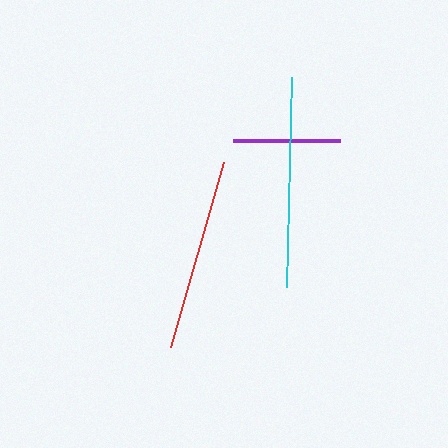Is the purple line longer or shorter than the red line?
The red line is longer than the purple line.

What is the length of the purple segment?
The purple segment is approximately 107 pixels long.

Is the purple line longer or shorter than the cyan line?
The cyan line is longer than the purple line.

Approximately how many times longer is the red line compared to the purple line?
The red line is approximately 1.8 times the length of the purple line.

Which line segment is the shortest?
The purple line is the shortest at approximately 107 pixels.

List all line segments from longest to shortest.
From longest to shortest: cyan, red, purple.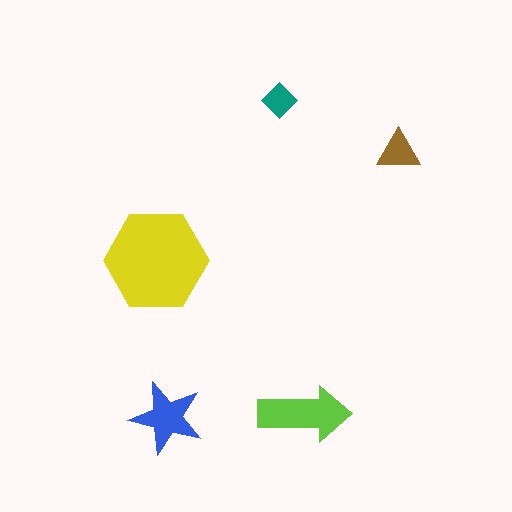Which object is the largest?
The yellow hexagon.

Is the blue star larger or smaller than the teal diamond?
Larger.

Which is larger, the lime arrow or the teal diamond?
The lime arrow.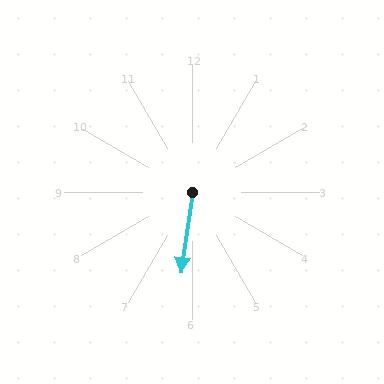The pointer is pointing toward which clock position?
Roughly 6 o'clock.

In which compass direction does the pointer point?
South.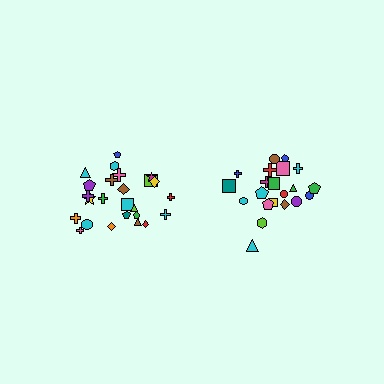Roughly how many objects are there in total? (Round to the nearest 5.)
Roughly 45 objects in total.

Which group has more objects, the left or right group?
The left group.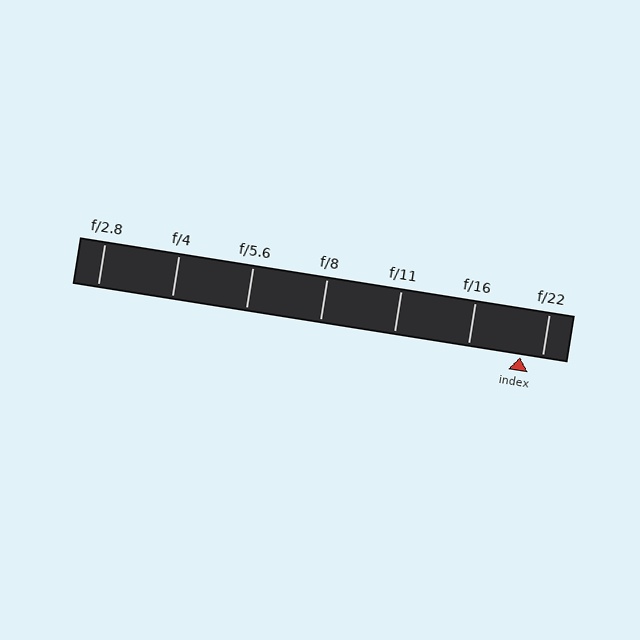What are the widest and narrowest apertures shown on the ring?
The widest aperture shown is f/2.8 and the narrowest is f/22.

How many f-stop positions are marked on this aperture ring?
There are 7 f-stop positions marked.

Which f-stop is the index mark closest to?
The index mark is closest to f/22.